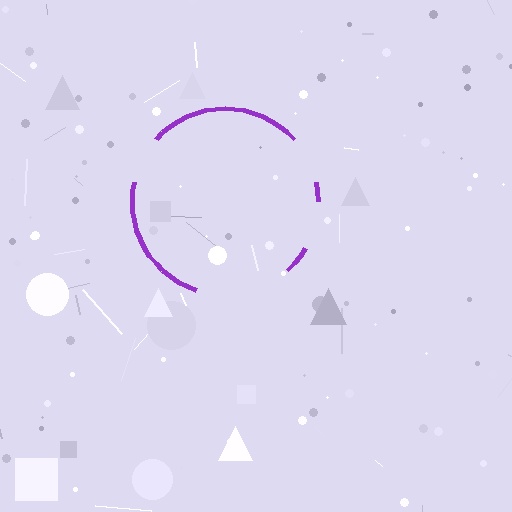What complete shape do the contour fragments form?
The contour fragments form a circle.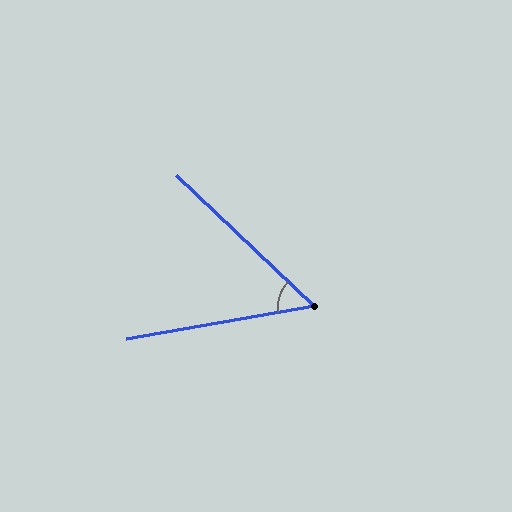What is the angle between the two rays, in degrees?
Approximately 53 degrees.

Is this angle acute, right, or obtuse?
It is acute.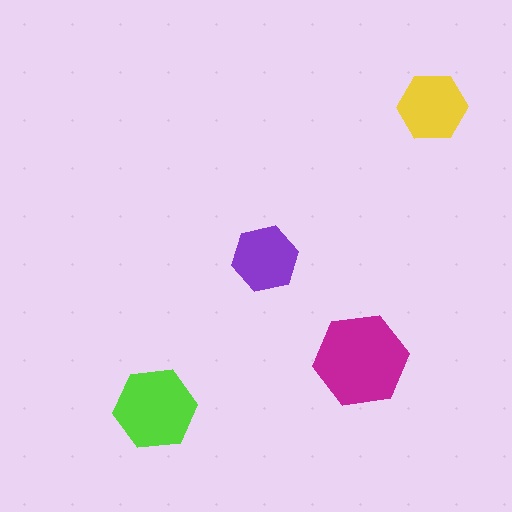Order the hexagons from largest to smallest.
the magenta one, the lime one, the yellow one, the purple one.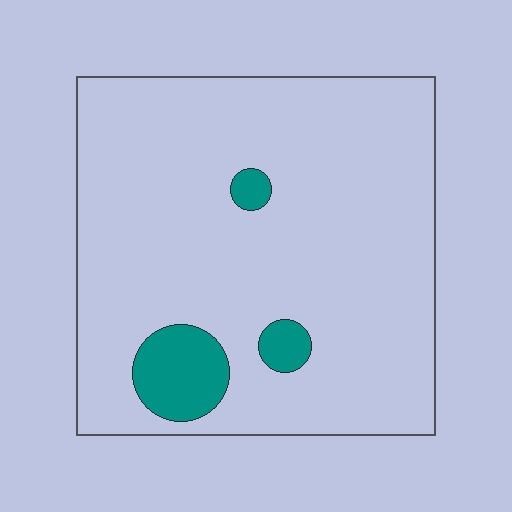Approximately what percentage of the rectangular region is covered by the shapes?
Approximately 10%.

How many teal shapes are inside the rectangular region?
3.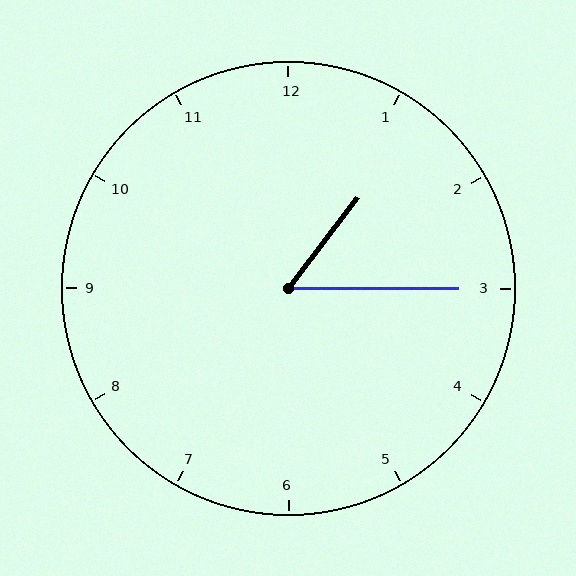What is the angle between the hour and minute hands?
Approximately 52 degrees.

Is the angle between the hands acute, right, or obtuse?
It is acute.